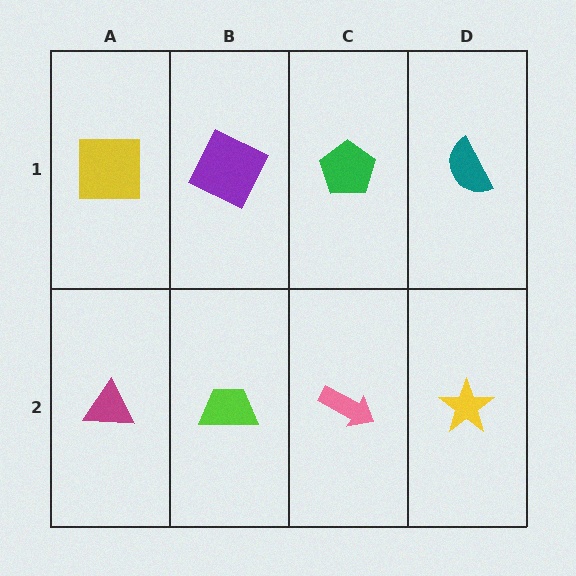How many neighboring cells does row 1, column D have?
2.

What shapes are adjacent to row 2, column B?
A purple square (row 1, column B), a magenta triangle (row 2, column A), a pink arrow (row 2, column C).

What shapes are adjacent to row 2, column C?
A green pentagon (row 1, column C), a lime trapezoid (row 2, column B), a yellow star (row 2, column D).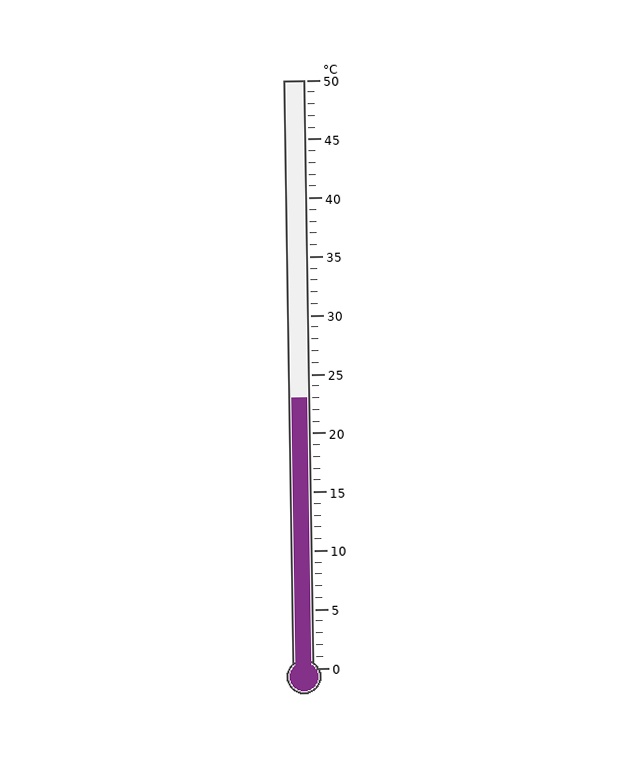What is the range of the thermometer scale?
The thermometer scale ranges from 0°C to 50°C.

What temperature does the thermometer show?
The thermometer shows approximately 23°C.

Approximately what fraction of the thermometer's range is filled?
The thermometer is filled to approximately 45% of its range.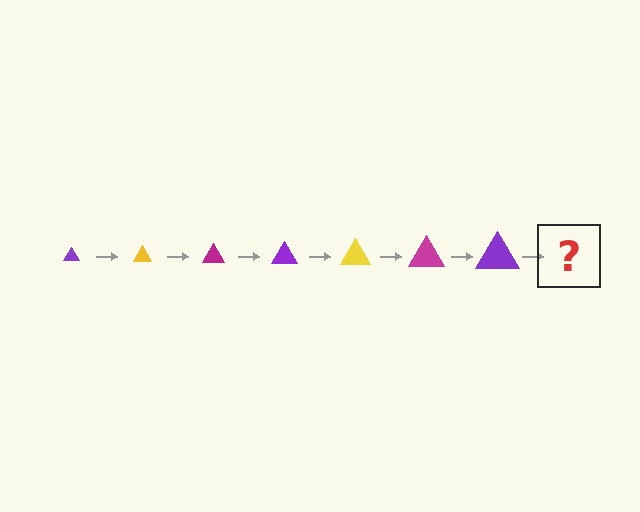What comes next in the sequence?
The next element should be a yellow triangle, larger than the previous one.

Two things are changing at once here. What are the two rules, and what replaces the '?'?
The two rules are that the triangle grows larger each step and the color cycles through purple, yellow, and magenta. The '?' should be a yellow triangle, larger than the previous one.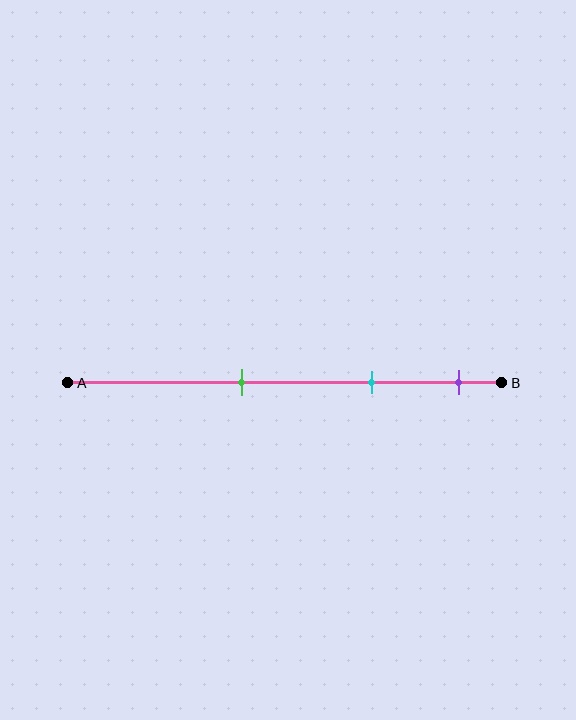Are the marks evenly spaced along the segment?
Yes, the marks are approximately evenly spaced.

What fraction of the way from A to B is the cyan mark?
The cyan mark is approximately 70% (0.7) of the way from A to B.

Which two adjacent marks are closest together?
The cyan and purple marks are the closest adjacent pair.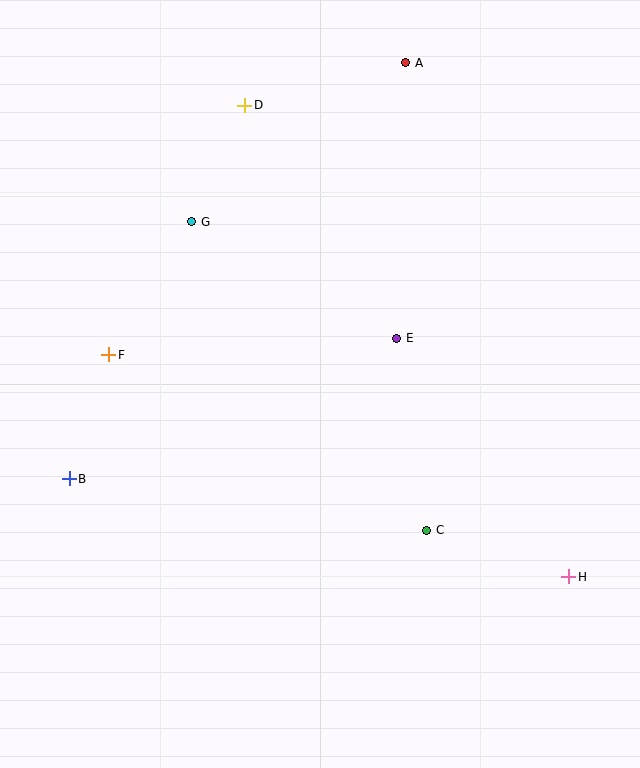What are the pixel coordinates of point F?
Point F is at (109, 355).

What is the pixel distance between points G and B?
The distance between G and B is 284 pixels.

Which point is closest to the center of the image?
Point E at (397, 338) is closest to the center.